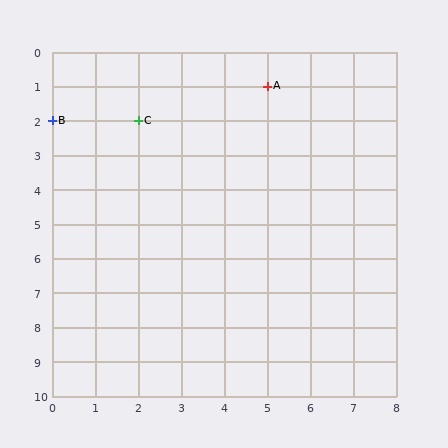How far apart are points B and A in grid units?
Points B and A are 5 columns and 1 row apart (about 5.1 grid units diagonally).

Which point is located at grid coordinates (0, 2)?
Point B is at (0, 2).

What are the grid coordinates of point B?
Point B is at grid coordinates (0, 2).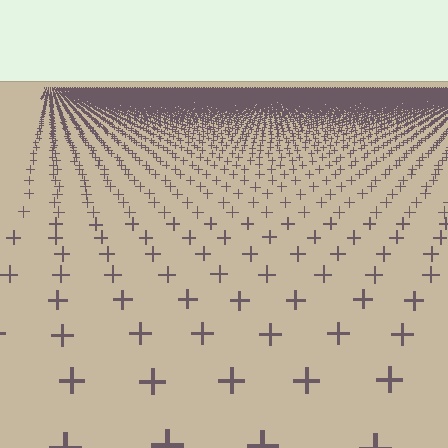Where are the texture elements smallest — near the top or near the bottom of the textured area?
Near the top.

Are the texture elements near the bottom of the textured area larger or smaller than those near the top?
Larger. Near the bottom, elements are closer to the viewer and appear at a bigger on-screen size.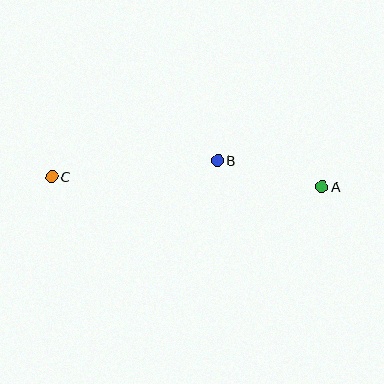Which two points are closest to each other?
Points A and B are closest to each other.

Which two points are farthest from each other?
Points A and C are farthest from each other.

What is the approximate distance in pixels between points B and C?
The distance between B and C is approximately 166 pixels.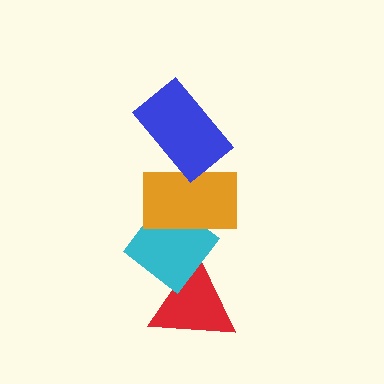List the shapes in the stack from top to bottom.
From top to bottom: the blue rectangle, the orange rectangle, the cyan diamond, the red triangle.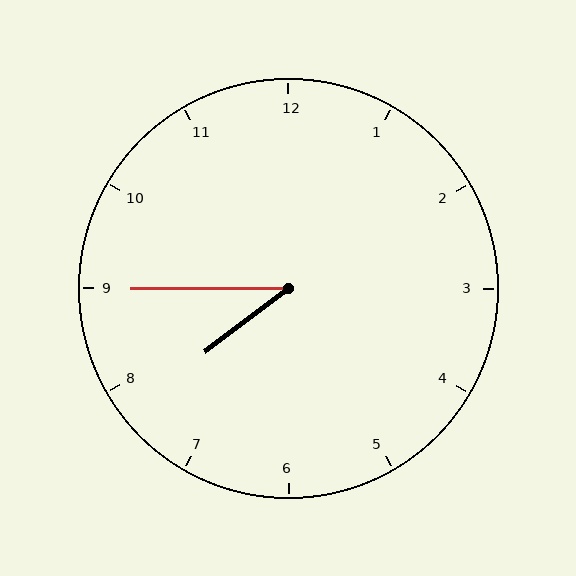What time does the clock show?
7:45.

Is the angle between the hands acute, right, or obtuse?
It is acute.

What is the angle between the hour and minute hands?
Approximately 38 degrees.